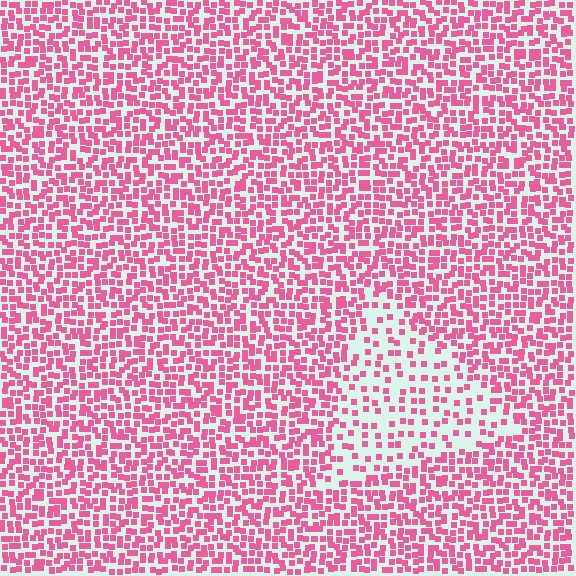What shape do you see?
I see a triangle.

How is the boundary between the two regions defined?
The boundary is defined by a change in element density (approximately 2.2x ratio). All elements are the same color, size, and shape.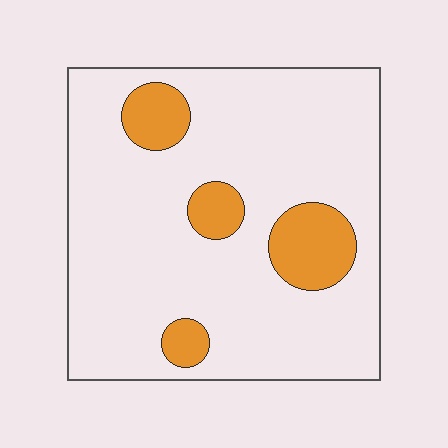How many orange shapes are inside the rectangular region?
4.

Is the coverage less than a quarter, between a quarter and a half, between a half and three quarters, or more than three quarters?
Less than a quarter.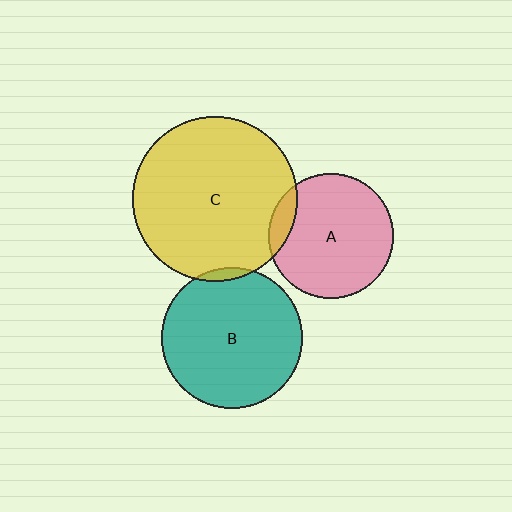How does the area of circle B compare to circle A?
Approximately 1.3 times.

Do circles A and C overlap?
Yes.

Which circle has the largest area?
Circle C (yellow).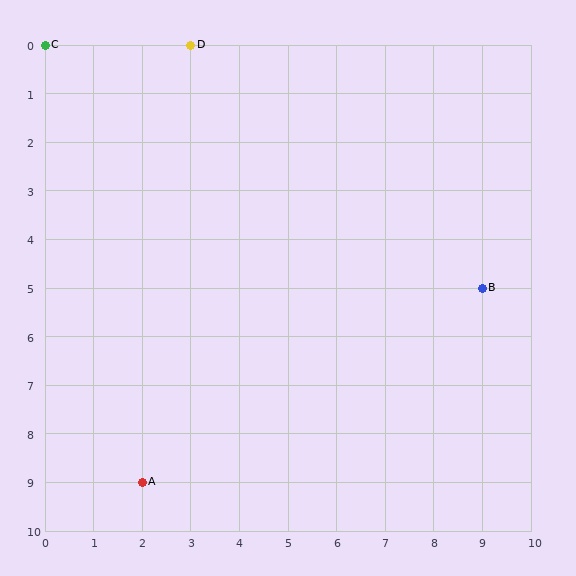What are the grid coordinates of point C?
Point C is at grid coordinates (0, 0).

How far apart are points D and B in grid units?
Points D and B are 6 columns and 5 rows apart (about 7.8 grid units diagonally).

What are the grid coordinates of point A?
Point A is at grid coordinates (2, 9).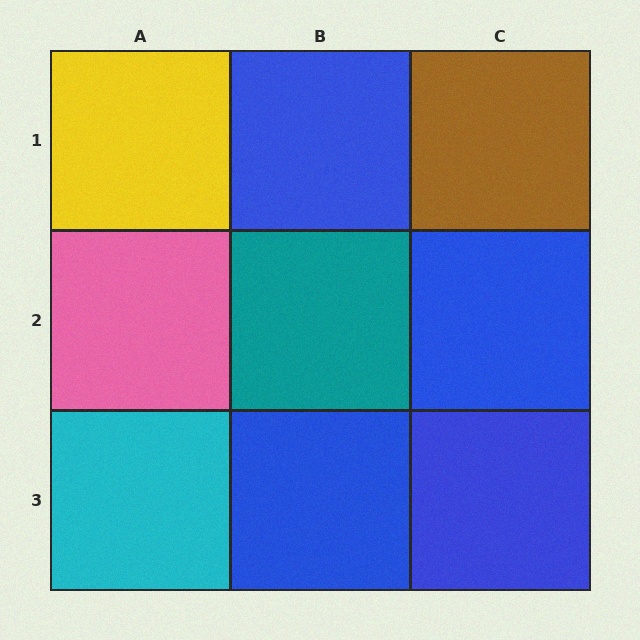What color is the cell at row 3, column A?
Cyan.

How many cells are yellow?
1 cell is yellow.